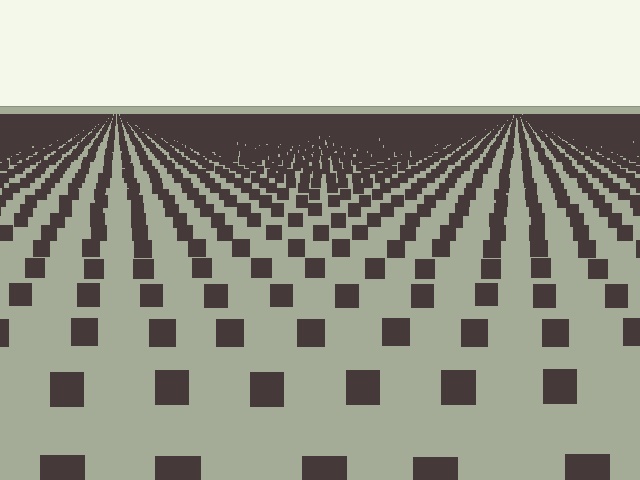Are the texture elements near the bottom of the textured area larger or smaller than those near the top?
Larger. Near the bottom, elements are closer to the viewer and appear at a bigger on-screen size.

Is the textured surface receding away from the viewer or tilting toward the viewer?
The surface is receding away from the viewer. Texture elements get smaller and denser toward the top.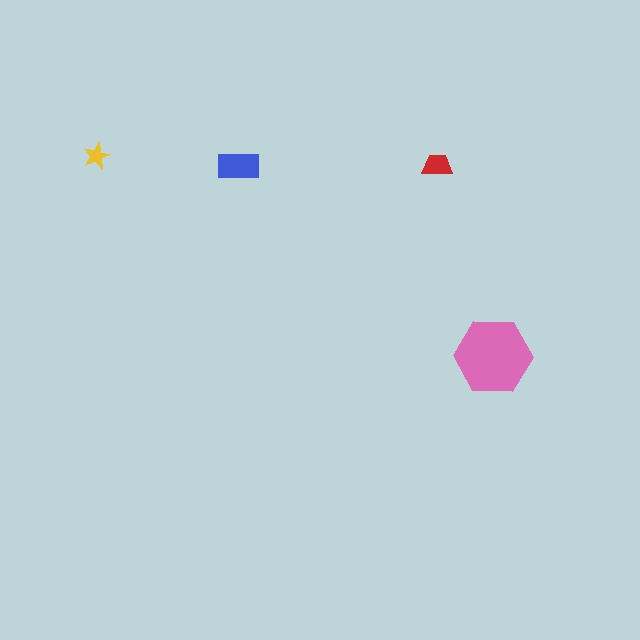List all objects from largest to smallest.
The pink hexagon, the blue rectangle, the red trapezoid, the yellow star.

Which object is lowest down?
The pink hexagon is bottommost.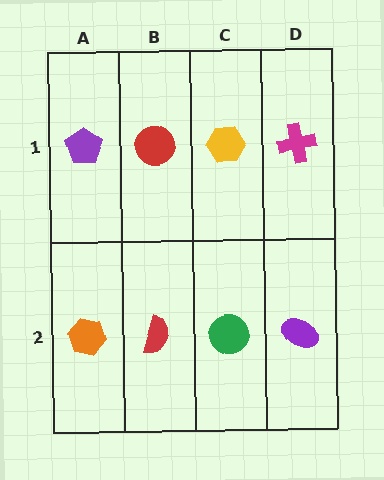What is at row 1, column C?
A yellow hexagon.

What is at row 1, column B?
A red circle.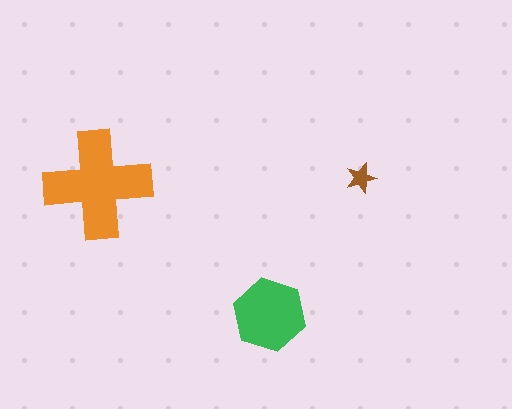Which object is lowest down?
The green hexagon is bottommost.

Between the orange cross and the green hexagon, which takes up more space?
The orange cross.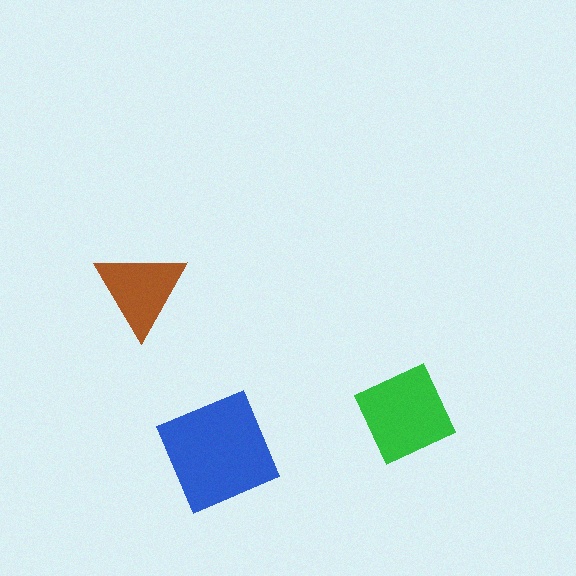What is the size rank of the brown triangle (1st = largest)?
3rd.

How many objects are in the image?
There are 3 objects in the image.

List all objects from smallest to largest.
The brown triangle, the green diamond, the blue square.